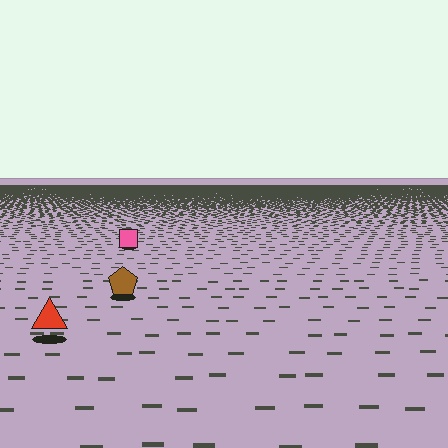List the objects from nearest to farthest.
From nearest to farthest: the red triangle, the brown pentagon, the pink square.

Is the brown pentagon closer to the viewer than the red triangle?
No. The red triangle is closer — you can tell from the texture gradient: the ground texture is coarser near it.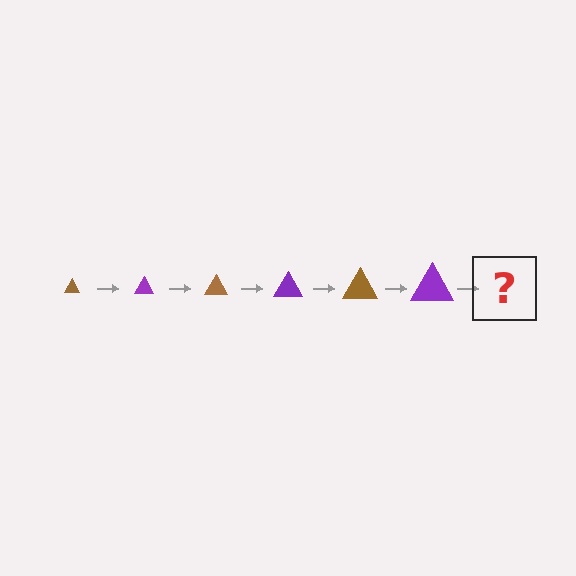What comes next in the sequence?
The next element should be a brown triangle, larger than the previous one.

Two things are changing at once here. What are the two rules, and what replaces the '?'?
The two rules are that the triangle grows larger each step and the color cycles through brown and purple. The '?' should be a brown triangle, larger than the previous one.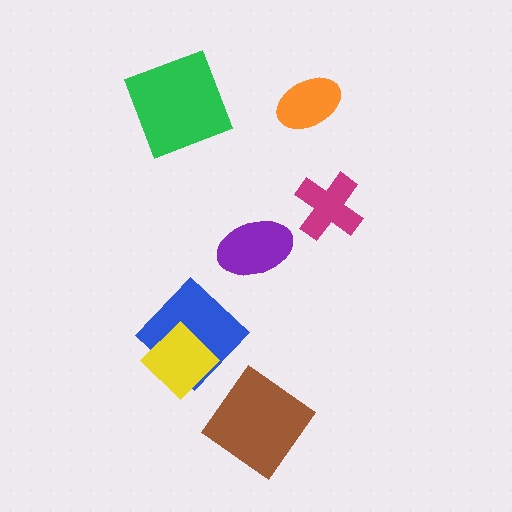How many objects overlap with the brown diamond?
0 objects overlap with the brown diamond.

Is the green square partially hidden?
No, no other shape covers it.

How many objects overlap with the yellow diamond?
1 object overlaps with the yellow diamond.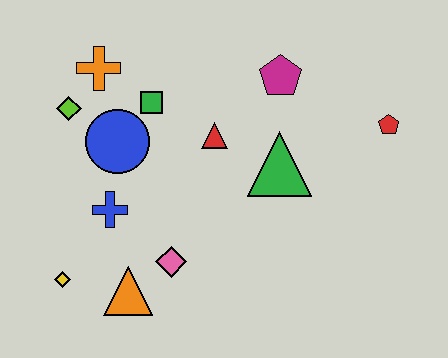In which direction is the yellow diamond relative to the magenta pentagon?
The yellow diamond is to the left of the magenta pentagon.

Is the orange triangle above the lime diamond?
No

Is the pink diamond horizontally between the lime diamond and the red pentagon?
Yes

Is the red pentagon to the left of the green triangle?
No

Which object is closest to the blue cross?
The blue circle is closest to the blue cross.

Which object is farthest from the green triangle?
The yellow diamond is farthest from the green triangle.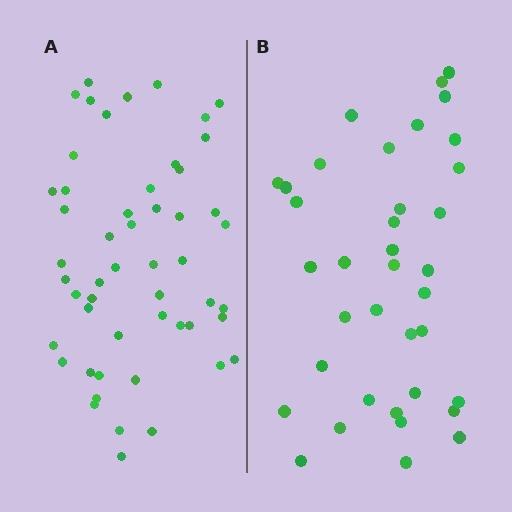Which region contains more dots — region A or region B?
Region A (the left region) has more dots.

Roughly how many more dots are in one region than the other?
Region A has approximately 15 more dots than region B.